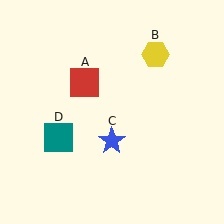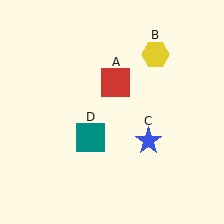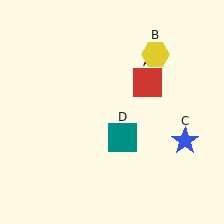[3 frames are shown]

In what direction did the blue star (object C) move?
The blue star (object C) moved right.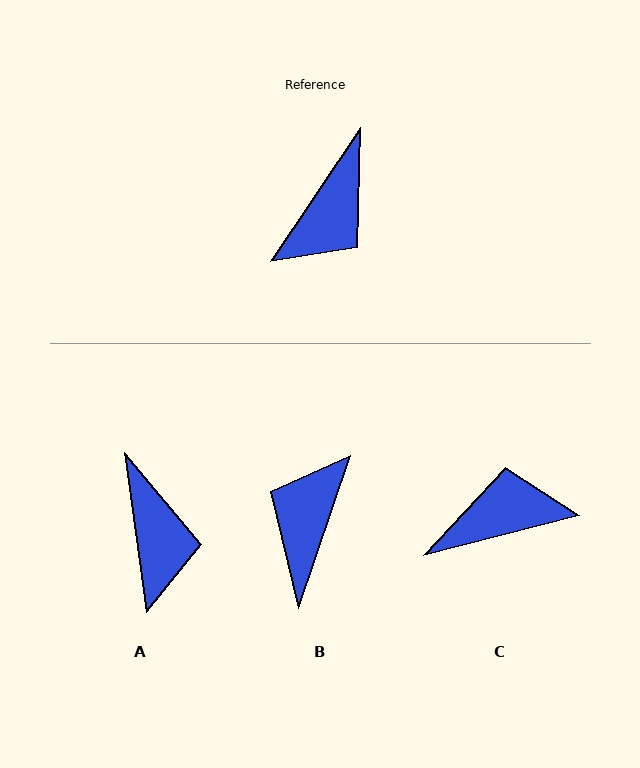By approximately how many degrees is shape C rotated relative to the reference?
Approximately 138 degrees counter-clockwise.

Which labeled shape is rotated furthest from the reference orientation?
B, about 165 degrees away.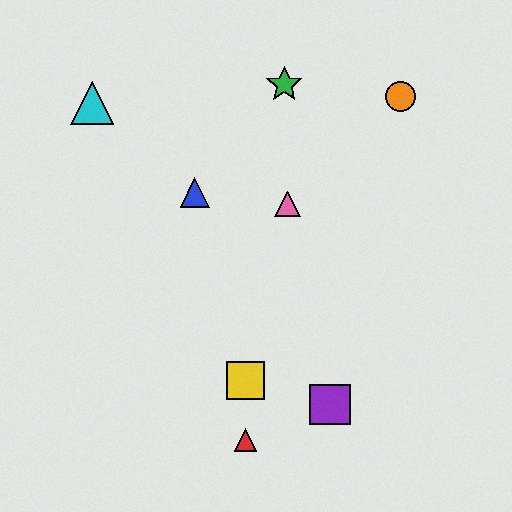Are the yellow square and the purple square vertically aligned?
No, the yellow square is at x≈246 and the purple square is at x≈331.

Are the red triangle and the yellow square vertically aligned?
Yes, both are at x≈246.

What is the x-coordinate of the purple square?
The purple square is at x≈331.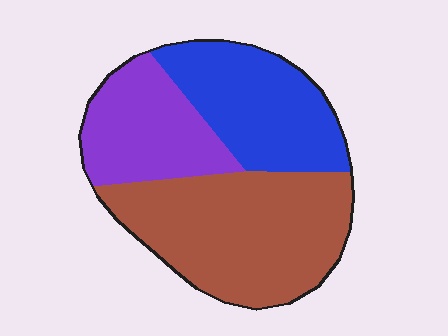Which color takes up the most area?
Brown, at roughly 45%.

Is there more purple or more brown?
Brown.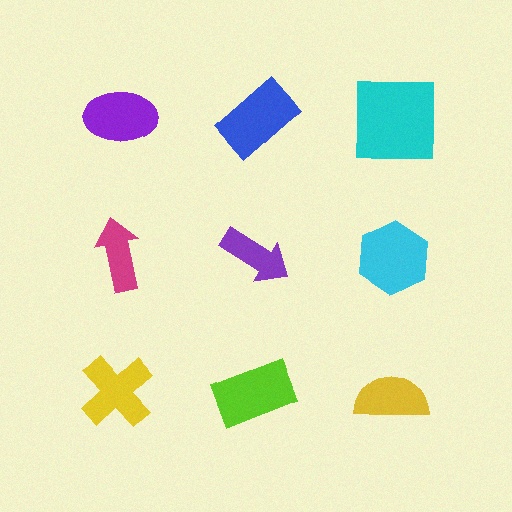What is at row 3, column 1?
A yellow cross.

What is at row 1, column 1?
A purple ellipse.